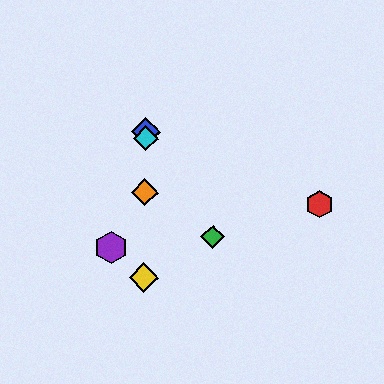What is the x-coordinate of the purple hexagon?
The purple hexagon is at x≈111.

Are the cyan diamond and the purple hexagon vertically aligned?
No, the cyan diamond is at x≈146 and the purple hexagon is at x≈111.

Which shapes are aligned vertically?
The blue diamond, the yellow diamond, the orange diamond, the cyan diamond are aligned vertically.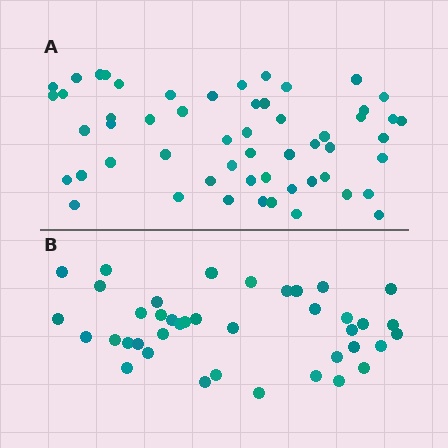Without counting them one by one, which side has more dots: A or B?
Region A (the top region) has more dots.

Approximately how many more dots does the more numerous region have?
Region A has approximately 15 more dots than region B.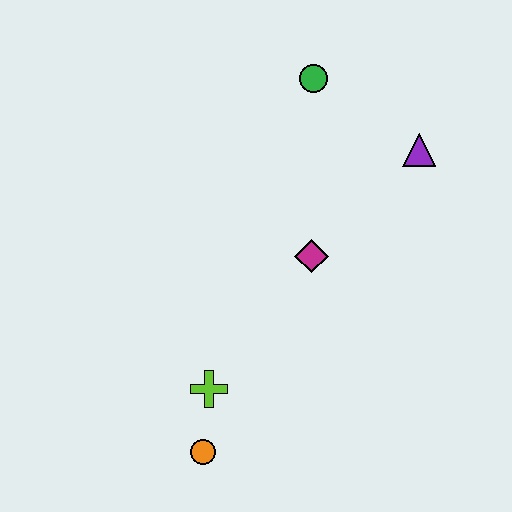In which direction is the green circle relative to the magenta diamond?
The green circle is above the magenta diamond.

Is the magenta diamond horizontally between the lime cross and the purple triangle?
Yes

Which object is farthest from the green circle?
The orange circle is farthest from the green circle.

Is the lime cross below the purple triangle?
Yes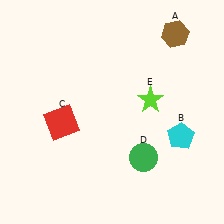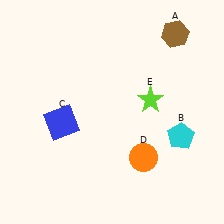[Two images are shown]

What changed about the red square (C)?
In Image 1, C is red. In Image 2, it changed to blue.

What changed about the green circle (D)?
In Image 1, D is green. In Image 2, it changed to orange.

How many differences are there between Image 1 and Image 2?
There are 2 differences between the two images.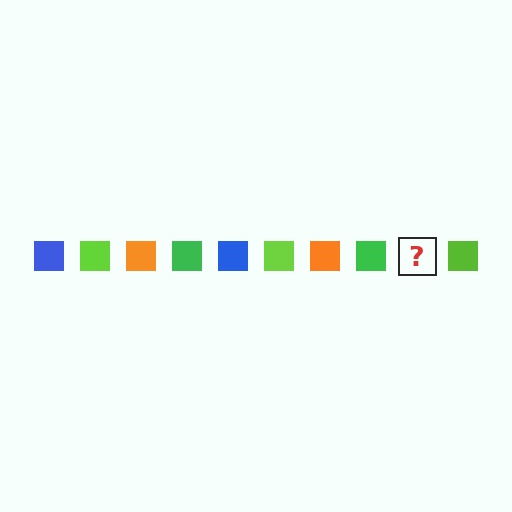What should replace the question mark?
The question mark should be replaced with a blue square.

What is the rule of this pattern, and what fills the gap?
The rule is that the pattern cycles through blue, lime, orange, green squares. The gap should be filled with a blue square.